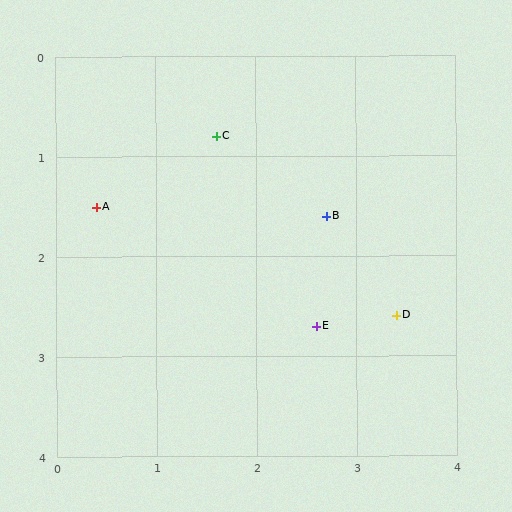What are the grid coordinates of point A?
Point A is at approximately (0.4, 1.5).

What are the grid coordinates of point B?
Point B is at approximately (2.7, 1.6).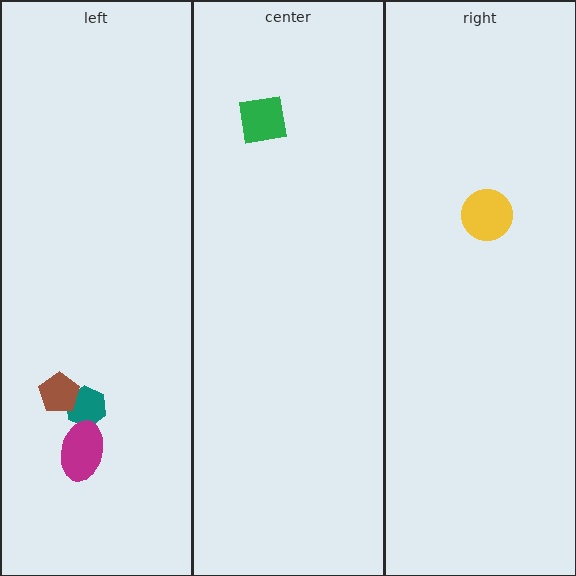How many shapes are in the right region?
1.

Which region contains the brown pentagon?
The left region.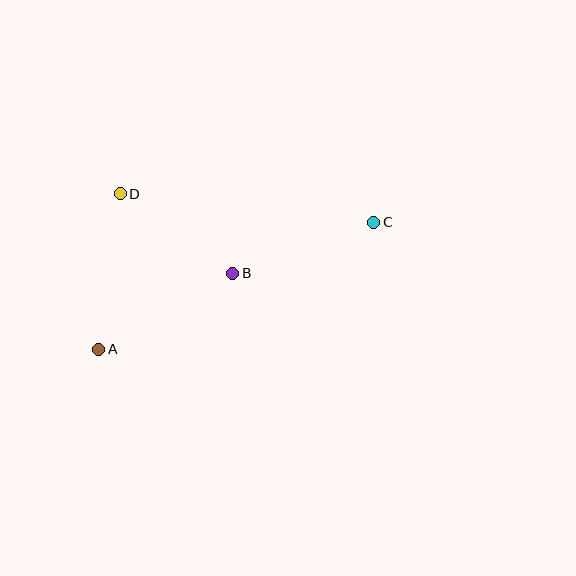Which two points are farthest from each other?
Points A and C are farthest from each other.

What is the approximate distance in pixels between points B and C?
The distance between B and C is approximately 150 pixels.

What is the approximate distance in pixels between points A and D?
The distance between A and D is approximately 157 pixels.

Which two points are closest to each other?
Points B and D are closest to each other.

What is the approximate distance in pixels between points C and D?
The distance between C and D is approximately 255 pixels.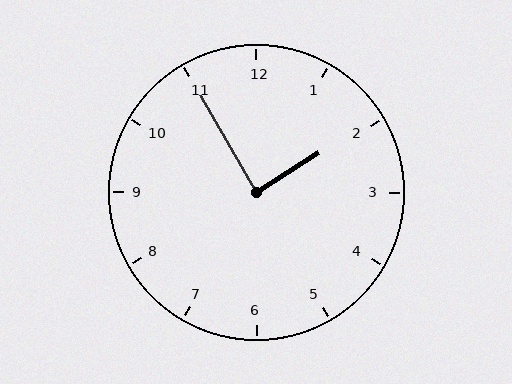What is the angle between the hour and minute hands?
Approximately 88 degrees.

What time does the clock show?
1:55.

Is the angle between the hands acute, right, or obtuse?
It is right.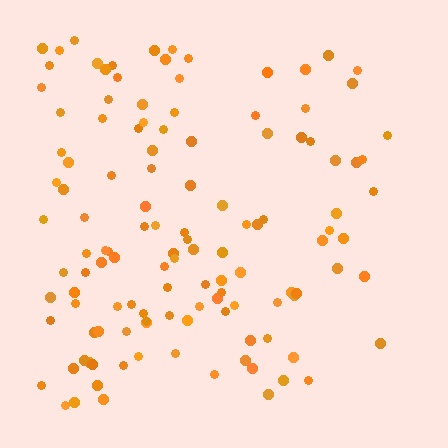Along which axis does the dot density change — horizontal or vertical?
Horizontal.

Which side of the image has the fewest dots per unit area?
The right.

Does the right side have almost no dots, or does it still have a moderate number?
Still a moderate number, just noticeably fewer than the left.